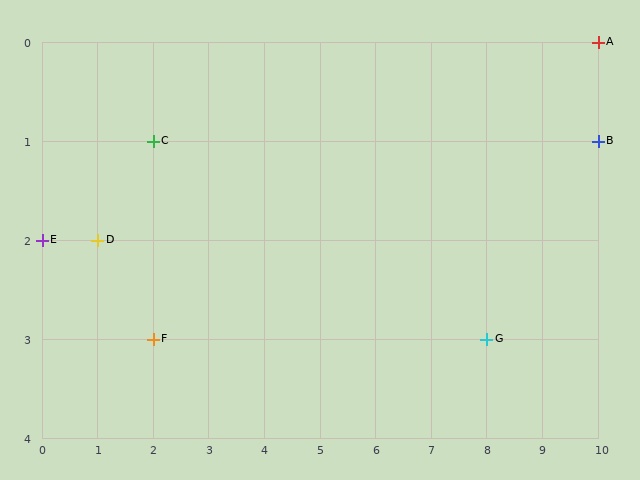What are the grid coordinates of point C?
Point C is at grid coordinates (2, 1).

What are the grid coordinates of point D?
Point D is at grid coordinates (1, 2).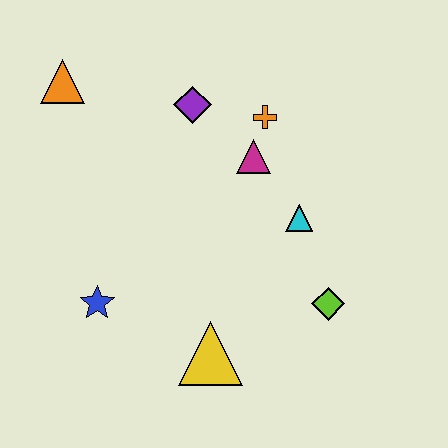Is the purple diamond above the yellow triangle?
Yes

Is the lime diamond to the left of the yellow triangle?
No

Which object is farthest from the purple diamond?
The yellow triangle is farthest from the purple diamond.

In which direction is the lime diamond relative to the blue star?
The lime diamond is to the right of the blue star.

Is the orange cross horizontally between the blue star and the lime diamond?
Yes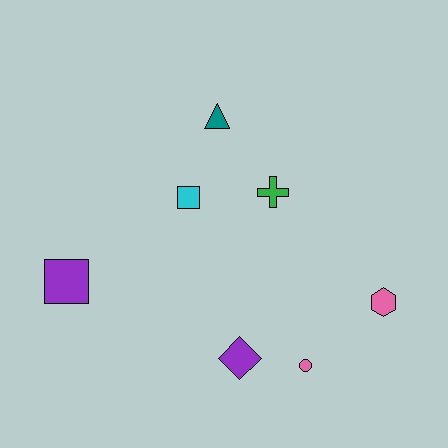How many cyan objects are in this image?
There is 1 cyan object.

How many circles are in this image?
There is 1 circle.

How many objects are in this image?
There are 7 objects.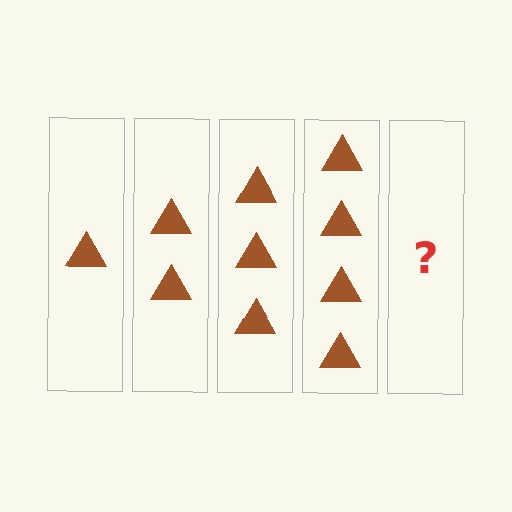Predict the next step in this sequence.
The next step is 5 triangles.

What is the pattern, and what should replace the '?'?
The pattern is that each step adds one more triangle. The '?' should be 5 triangles.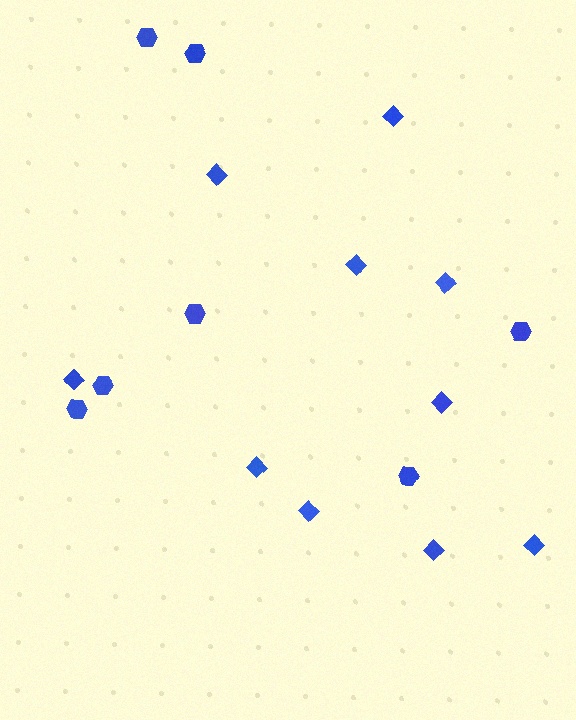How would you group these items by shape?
There are 2 groups: one group of diamonds (10) and one group of hexagons (7).